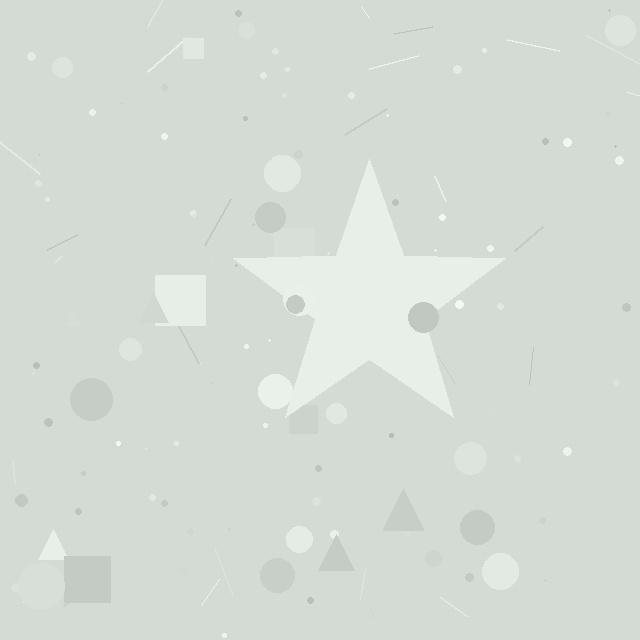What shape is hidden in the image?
A star is hidden in the image.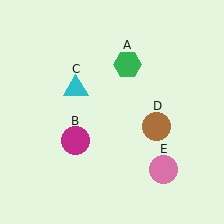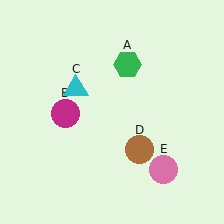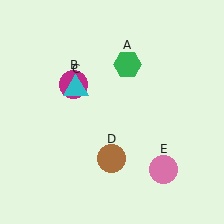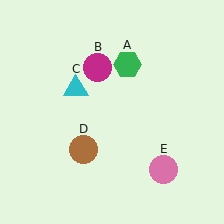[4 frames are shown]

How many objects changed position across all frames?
2 objects changed position: magenta circle (object B), brown circle (object D).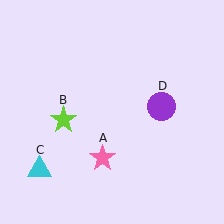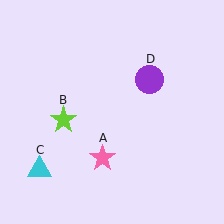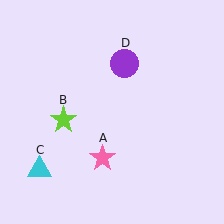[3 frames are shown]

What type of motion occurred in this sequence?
The purple circle (object D) rotated counterclockwise around the center of the scene.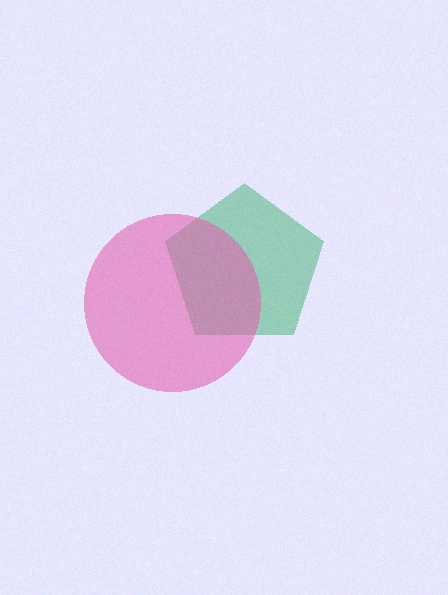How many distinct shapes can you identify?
There are 2 distinct shapes: a green pentagon, a pink circle.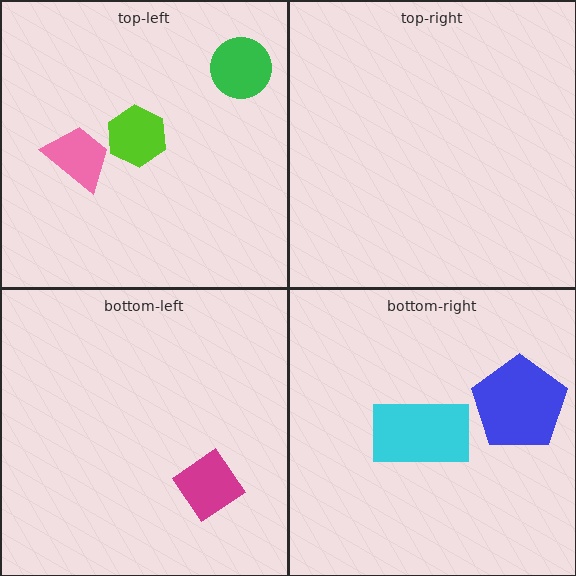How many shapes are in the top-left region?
3.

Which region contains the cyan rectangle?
The bottom-right region.